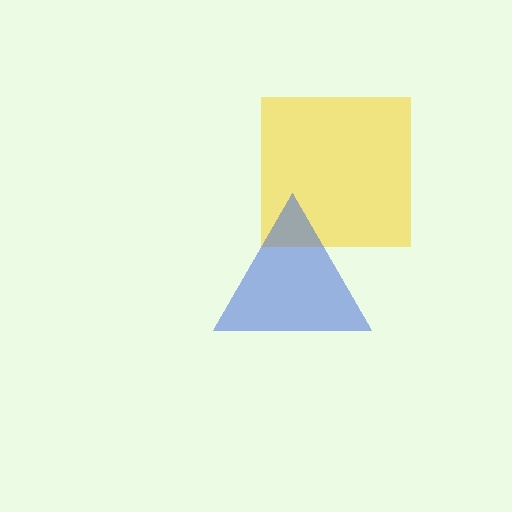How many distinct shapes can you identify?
There are 2 distinct shapes: a yellow square, a blue triangle.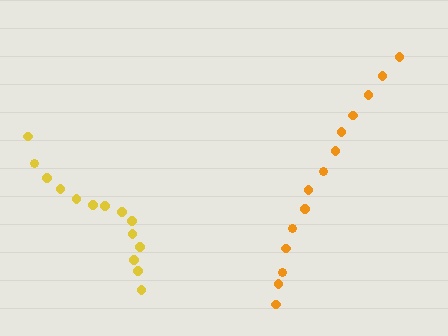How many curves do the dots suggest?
There are 2 distinct paths.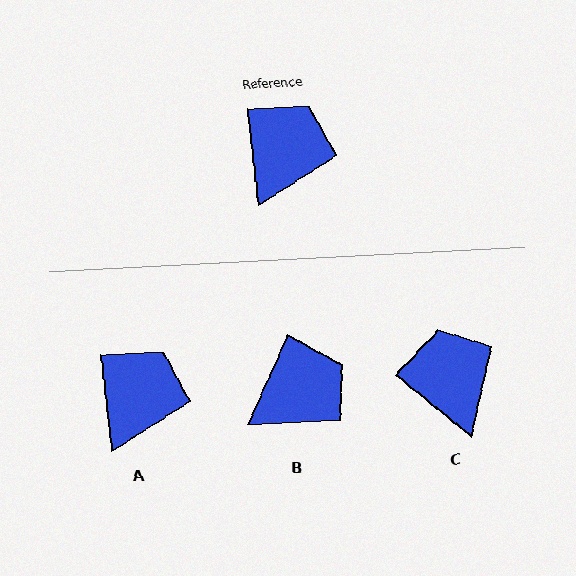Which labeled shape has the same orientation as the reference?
A.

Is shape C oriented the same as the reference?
No, it is off by about 45 degrees.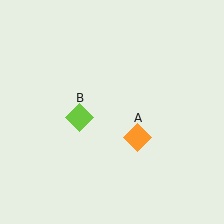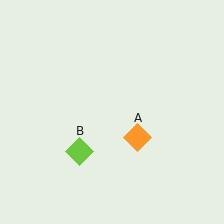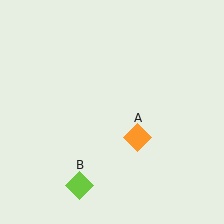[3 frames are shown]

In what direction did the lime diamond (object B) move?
The lime diamond (object B) moved down.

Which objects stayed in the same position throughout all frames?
Orange diamond (object A) remained stationary.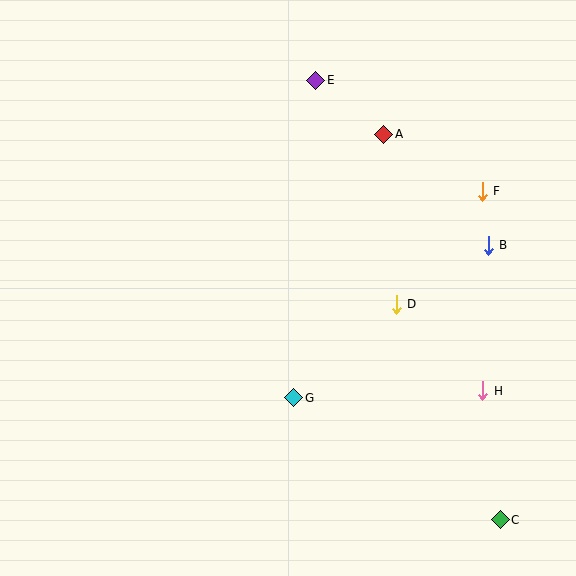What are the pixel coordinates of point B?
Point B is at (488, 245).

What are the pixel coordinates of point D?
Point D is at (396, 304).